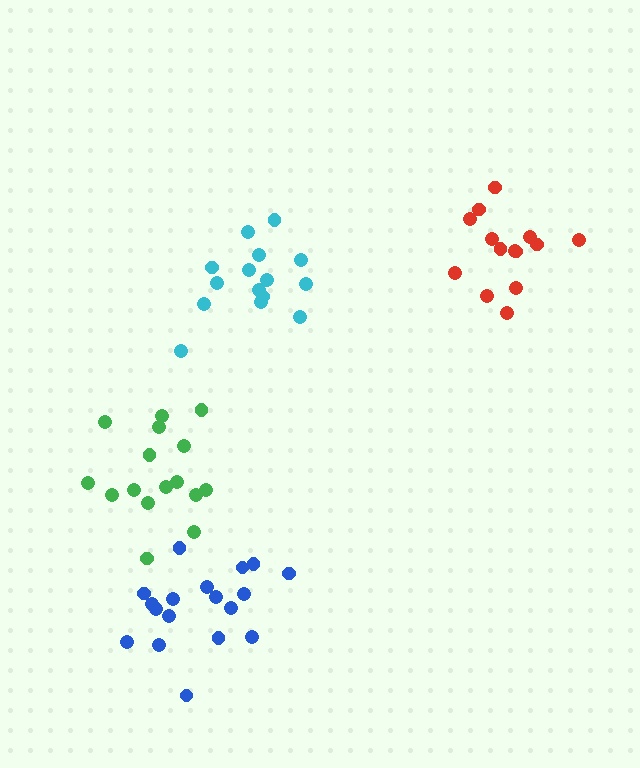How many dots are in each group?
Group 1: 14 dots, Group 2: 16 dots, Group 3: 18 dots, Group 4: 15 dots (63 total).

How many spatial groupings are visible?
There are 4 spatial groupings.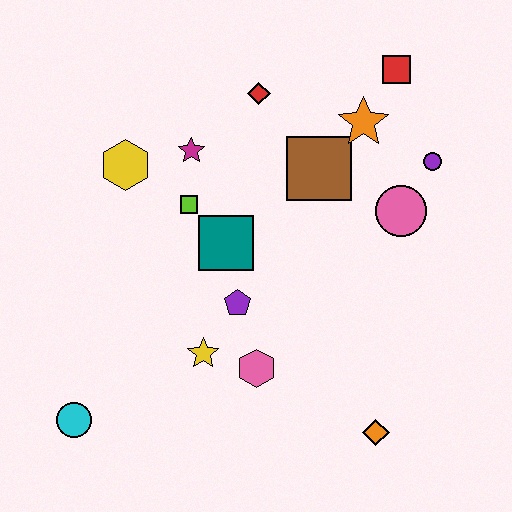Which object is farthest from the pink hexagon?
The red square is farthest from the pink hexagon.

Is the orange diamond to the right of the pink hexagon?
Yes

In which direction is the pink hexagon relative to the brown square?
The pink hexagon is below the brown square.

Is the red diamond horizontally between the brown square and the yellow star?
Yes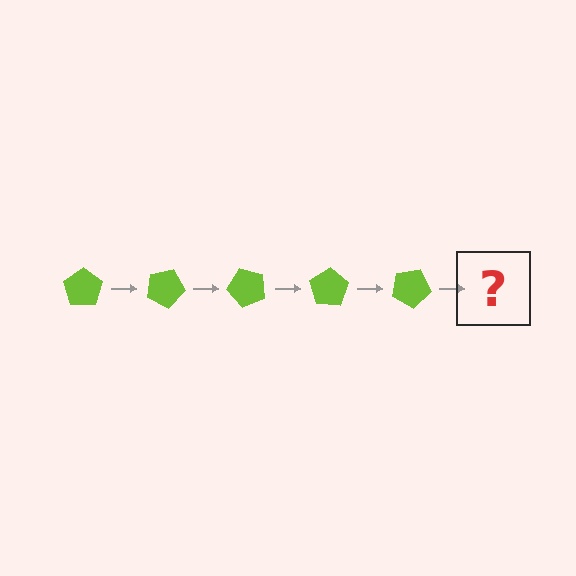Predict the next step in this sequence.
The next step is a lime pentagon rotated 125 degrees.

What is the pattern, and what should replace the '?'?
The pattern is that the pentagon rotates 25 degrees each step. The '?' should be a lime pentagon rotated 125 degrees.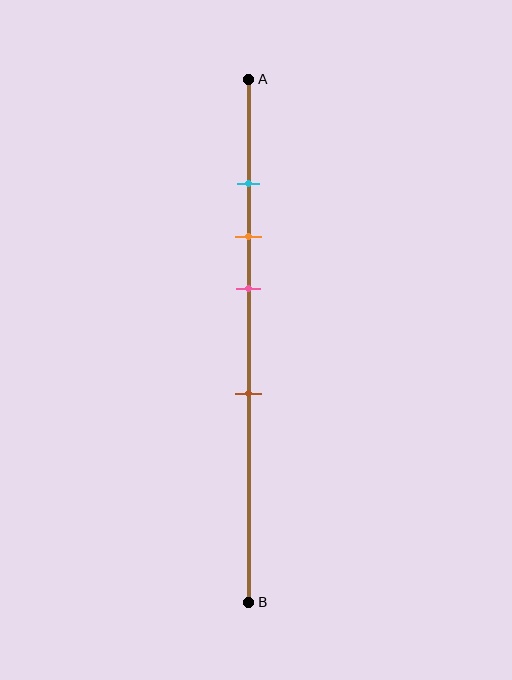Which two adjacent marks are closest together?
The cyan and orange marks are the closest adjacent pair.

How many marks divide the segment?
There are 4 marks dividing the segment.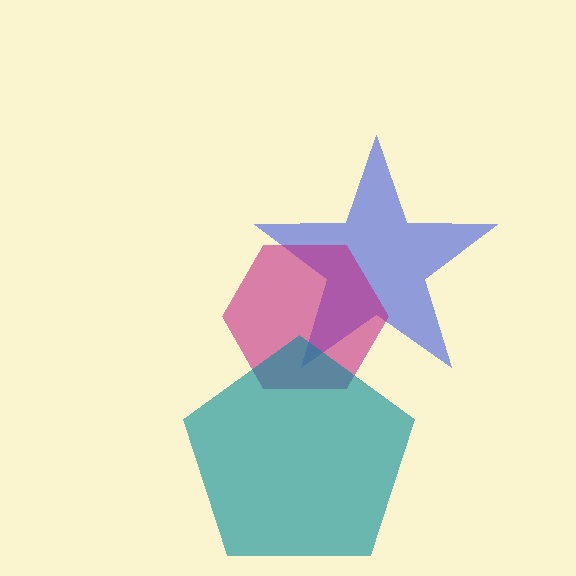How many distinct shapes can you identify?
There are 3 distinct shapes: a blue star, a magenta hexagon, a teal pentagon.